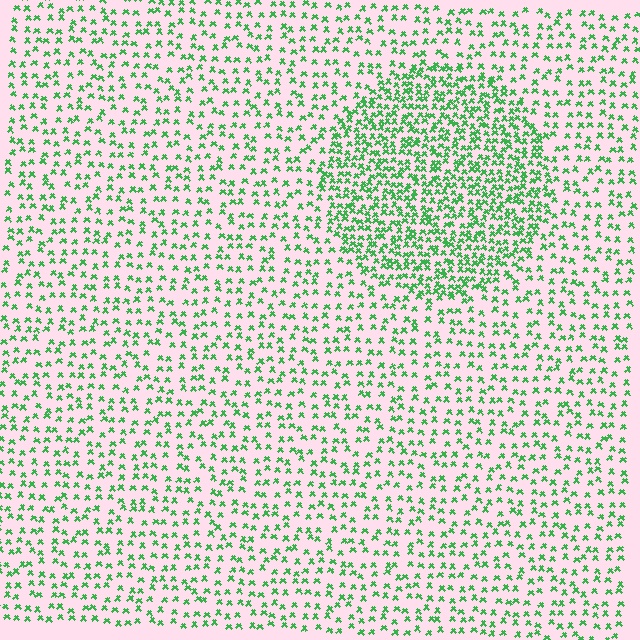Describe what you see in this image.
The image contains small green elements arranged at two different densities. A circle-shaped region is visible where the elements are more densely packed than the surrounding area.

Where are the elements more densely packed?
The elements are more densely packed inside the circle boundary.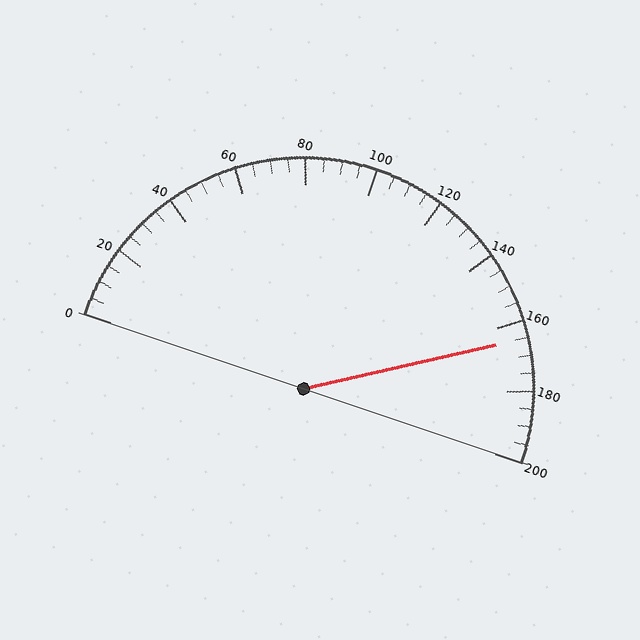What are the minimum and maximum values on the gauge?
The gauge ranges from 0 to 200.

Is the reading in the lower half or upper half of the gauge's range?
The reading is in the upper half of the range (0 to 200).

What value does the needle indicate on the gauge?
The needle indicates approximately 165.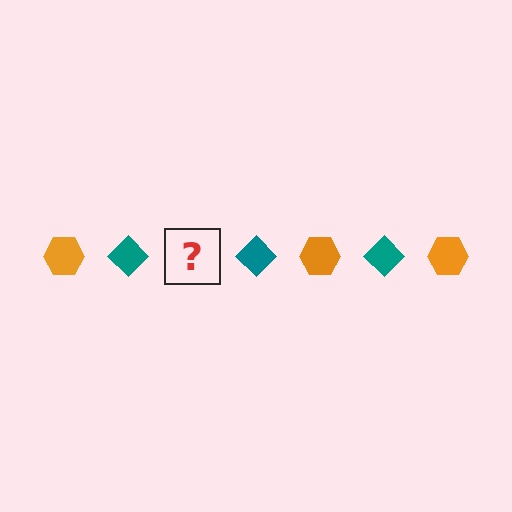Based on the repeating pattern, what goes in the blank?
The blank should be an orange hexagon.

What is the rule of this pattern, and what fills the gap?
The rule is that the pattern alternates between orange hexagon and teal diamond. The gap should be filled with an orange hexagon.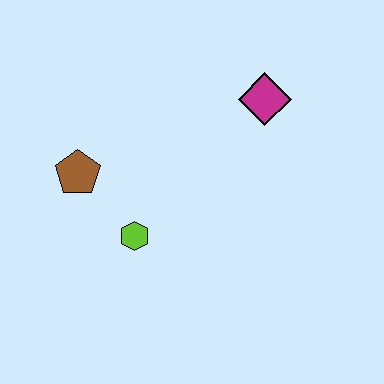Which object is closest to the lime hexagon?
The brown pentagon is closest to the lime hexagon.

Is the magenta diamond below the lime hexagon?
No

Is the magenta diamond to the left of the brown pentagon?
No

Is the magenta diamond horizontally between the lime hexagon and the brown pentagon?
No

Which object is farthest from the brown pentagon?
The magenta diamond is farthest from the brown pentagon.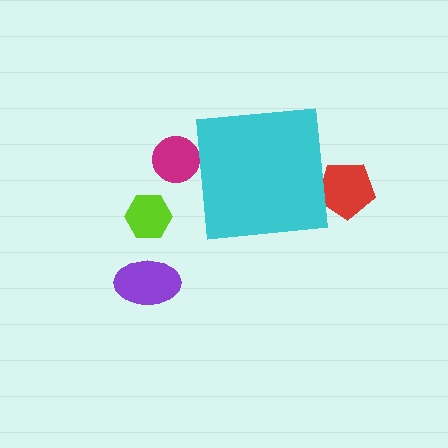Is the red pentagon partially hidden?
Yes, the red pentagon is partially hidden behind the cyan square.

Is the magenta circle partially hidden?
Yes, the magenta circle is partially hidden behind the cyan square.